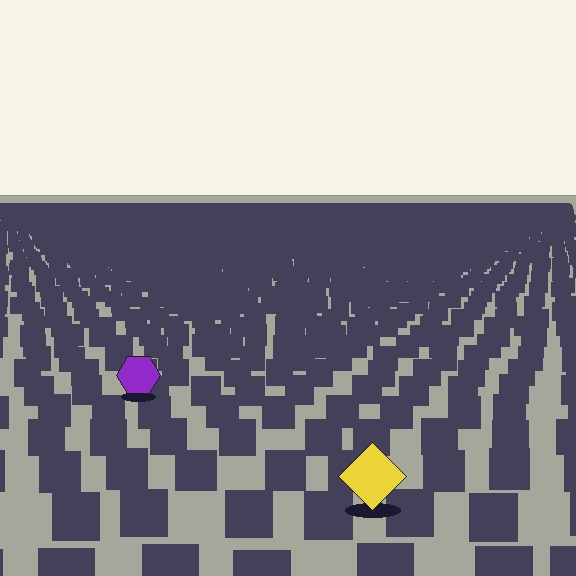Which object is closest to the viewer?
The yellow diamond is closest. The texture marks near it are larger and more spread out.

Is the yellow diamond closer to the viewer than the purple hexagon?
Yes. The yellow diamond is closer — you can tell from the texture gradient: the ground texture is coarser near it.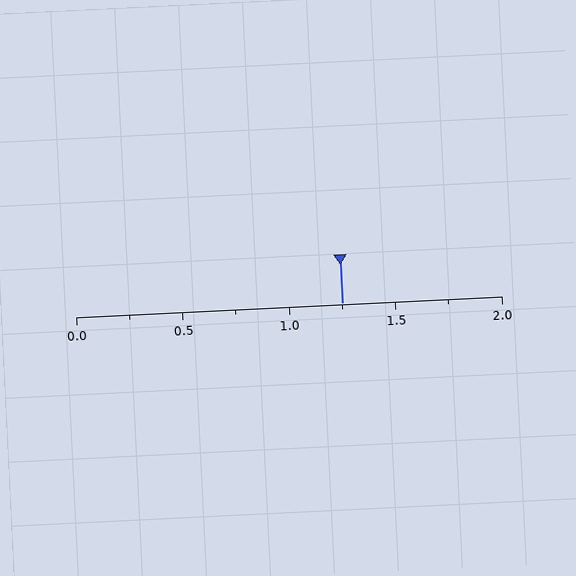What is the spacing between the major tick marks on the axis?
The major ticks are spaced 0.5 apart.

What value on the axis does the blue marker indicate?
The marker indicates approximately 1.25.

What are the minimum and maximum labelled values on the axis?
The axis runs from 0.0 to 2.0.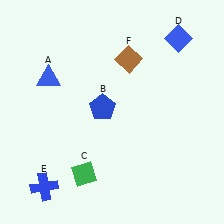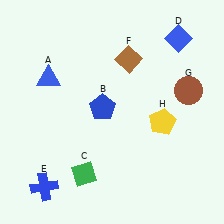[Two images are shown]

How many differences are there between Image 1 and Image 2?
There are 2 differences between the two images.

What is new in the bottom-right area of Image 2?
A yellow pentagon (H) was added in the bottom-right area of Image 2.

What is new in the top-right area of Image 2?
A brown circle (G) was added in the top-right area of Image 2.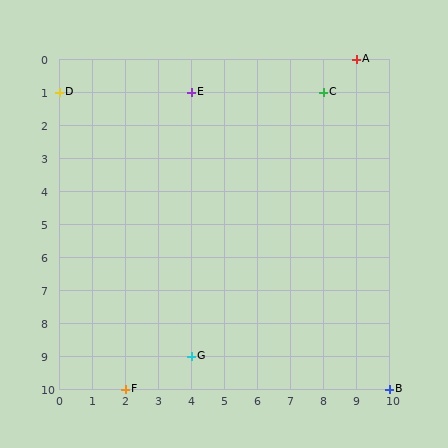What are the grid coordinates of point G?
Point G is at grid coordinates (4, 9).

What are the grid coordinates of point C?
Point C is at grid coordinates (8, 1).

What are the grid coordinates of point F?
Point F is at grid coordinates (2, 10).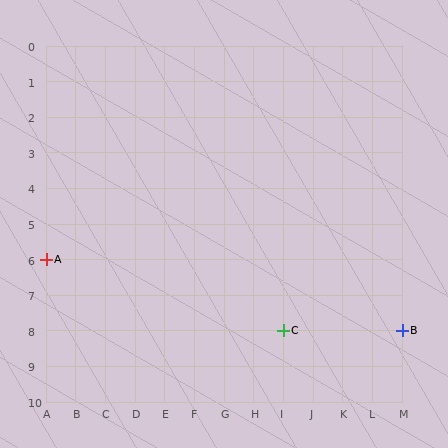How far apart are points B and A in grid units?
Points B and A are 12 columns and 2 rows apart (about 12.2 grid units diagonally).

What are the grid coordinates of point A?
Point A is at grid coordinates (A, 6).